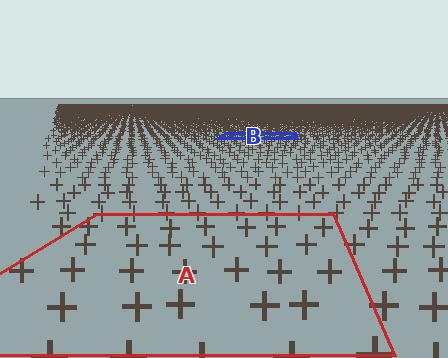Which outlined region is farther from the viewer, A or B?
Region B is farther from the viewer — the texture elements inside it appear smaller and more densely packed.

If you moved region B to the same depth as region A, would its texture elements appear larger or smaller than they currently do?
They would appear larger. At a closer depth, the same texture elements are projected at a bigger on-screen size.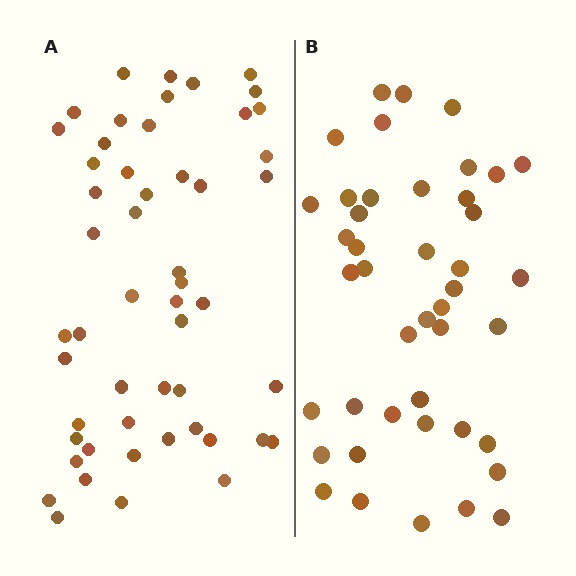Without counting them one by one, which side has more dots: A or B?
Region A (the left region) has more dots.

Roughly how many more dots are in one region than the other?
Region A has roughly 8 or so more dots than region B.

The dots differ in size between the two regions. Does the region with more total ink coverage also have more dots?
No. Region B has more total ink coverage because its dots are larger, but region A actually contains more individual dots. Total area can be misleading — the number of items is what matters here.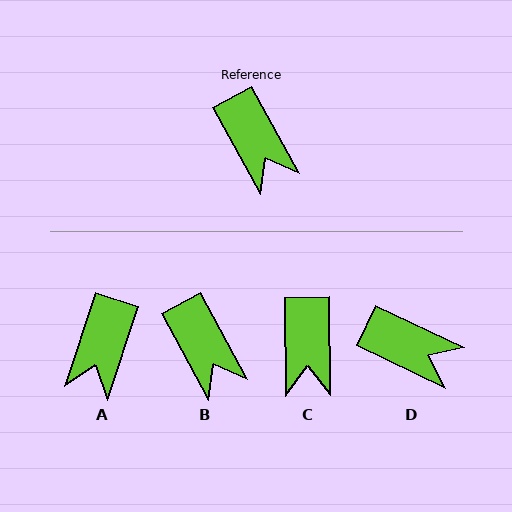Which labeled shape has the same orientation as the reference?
B.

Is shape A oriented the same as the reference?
No, it is off by about 47 degrees.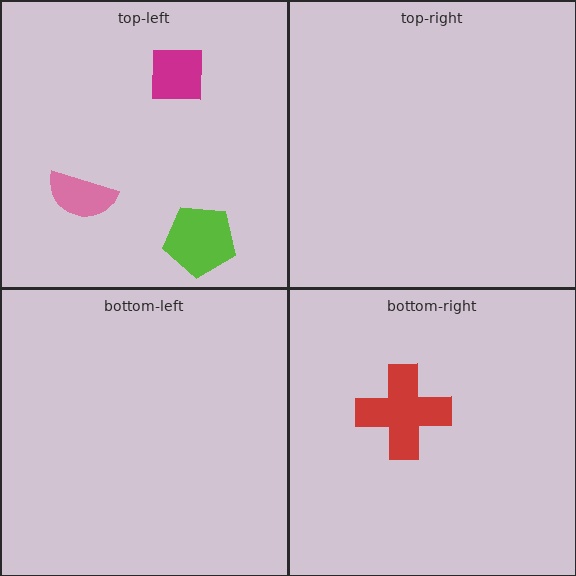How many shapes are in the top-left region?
3.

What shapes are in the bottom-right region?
The red cross.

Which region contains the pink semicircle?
The top-left region.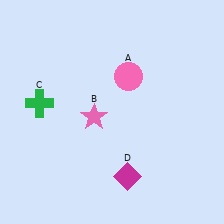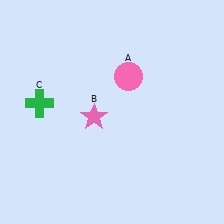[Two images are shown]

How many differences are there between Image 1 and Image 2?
There is 1 difference between the two images.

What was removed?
The magenta diamond (D) was removed in Image 2.